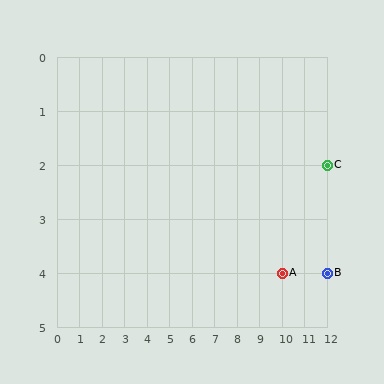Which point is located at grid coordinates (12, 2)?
Point C is at (12, 2).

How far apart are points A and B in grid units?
Points A and B are 2 columns apart.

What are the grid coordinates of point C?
Point C is at grid coordinates (12, 2).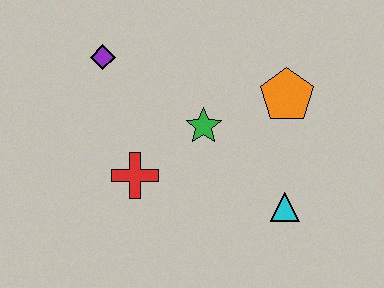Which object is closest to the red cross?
The green star is closest to the red cross.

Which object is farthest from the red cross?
The orange pentagon is farthest from the red cross.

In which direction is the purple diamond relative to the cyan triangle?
The purple diamond is to the left of the cyan triangle.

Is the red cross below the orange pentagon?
Yes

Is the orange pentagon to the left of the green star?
No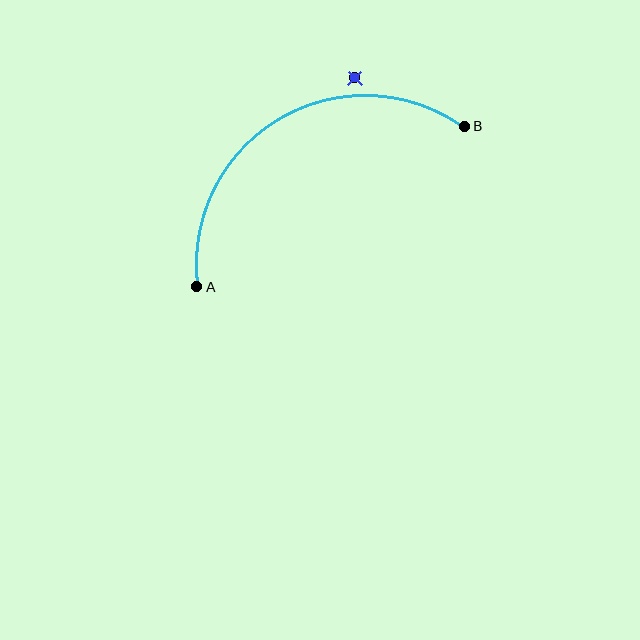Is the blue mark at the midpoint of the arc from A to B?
No — the blue mark does not lie on the arc at all. It sits slightly outside the curve.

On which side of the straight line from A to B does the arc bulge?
The arc bulges above the straight line connecting A and B.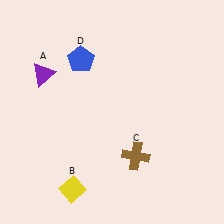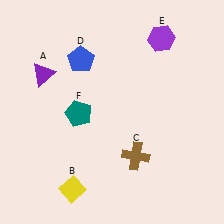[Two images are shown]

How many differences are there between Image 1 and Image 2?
There are 2 differences between the two images.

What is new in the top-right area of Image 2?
A purple hexagon (E) was added in the top-right area of Image 2.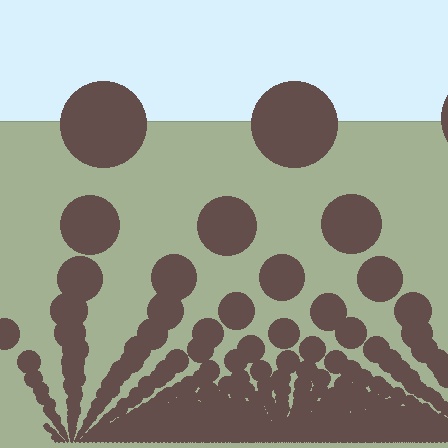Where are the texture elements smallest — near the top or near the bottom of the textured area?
Near the bottom.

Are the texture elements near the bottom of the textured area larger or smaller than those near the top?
Smaller. The gradient is inverted — elements near the bottom are smaller and denser.